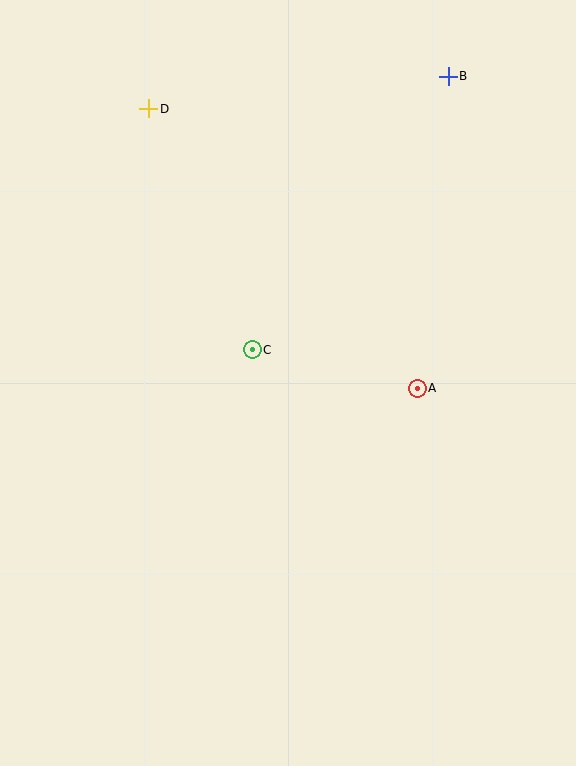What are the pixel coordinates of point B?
Point B is at (448, 76).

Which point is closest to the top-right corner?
Point B is closest to the top-right corner.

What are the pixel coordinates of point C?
Point C is at (252, 350).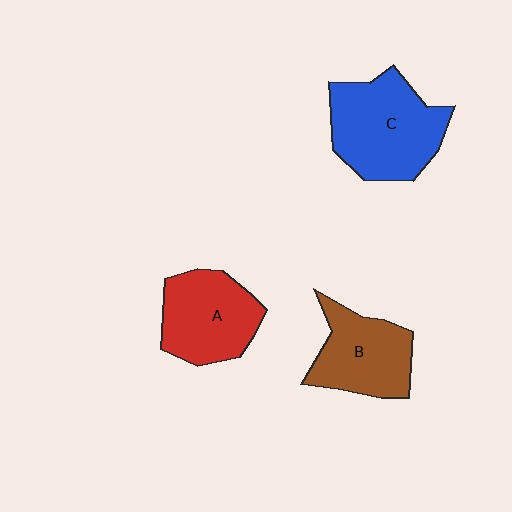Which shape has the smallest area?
Shape B (brown).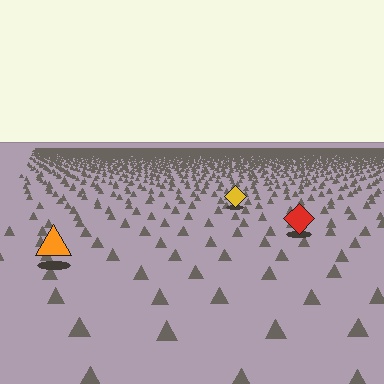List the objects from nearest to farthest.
From nearest to farthest: the orange triangle, the red diamond, the yellow diamond.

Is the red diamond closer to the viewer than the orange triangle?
No. The orange triangle is closer — you can tell from the texture gradient: the ground texture is coarser near it.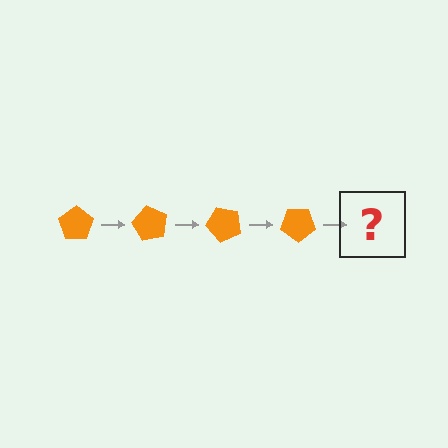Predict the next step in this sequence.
The next step is an orange pentagon rotated 240 degrees.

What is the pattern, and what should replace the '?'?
The pattern is that the pentagon rotates 60 degrees each step. The '?' should be an orange pentagon rotated 240 degrees.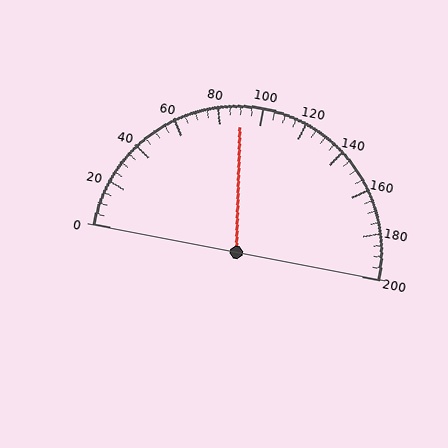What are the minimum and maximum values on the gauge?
The gauge ranges from 0 to 200.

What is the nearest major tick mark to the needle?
The nearest major tick mark is 80.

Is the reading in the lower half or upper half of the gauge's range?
The reading is in the lower half of the range (0 to 200).